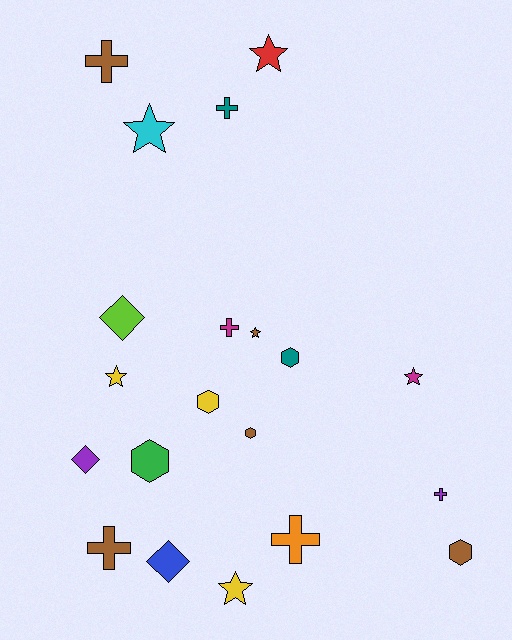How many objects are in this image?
There are 20 objects.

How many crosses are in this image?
There are 6 crosses.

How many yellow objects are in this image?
There are 3 yellow objects.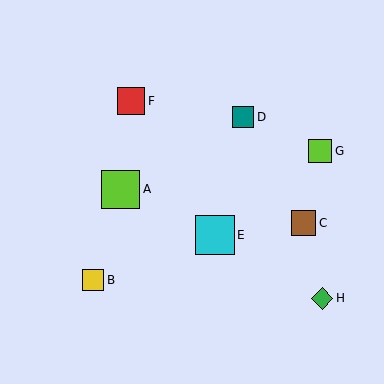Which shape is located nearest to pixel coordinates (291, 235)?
The brown square (labeled C) at (304, 223) is nearest to that location.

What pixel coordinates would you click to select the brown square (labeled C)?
Click at (304, 223) to select the brown square C.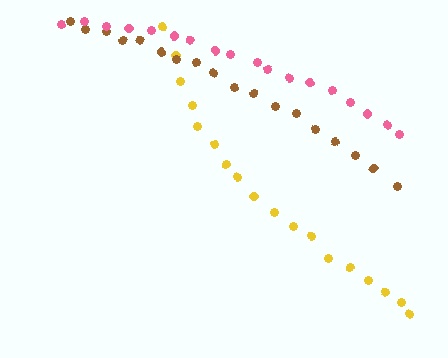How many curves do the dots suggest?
There are 3 distinct paths.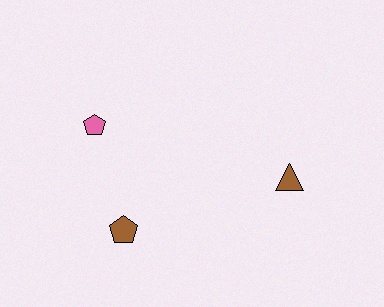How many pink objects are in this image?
There is 1 pink object.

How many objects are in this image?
There are 3 objects.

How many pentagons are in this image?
There are 2 pentagons.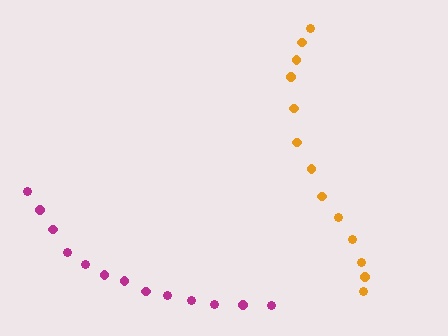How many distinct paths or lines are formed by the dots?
There are 2 distinct paths.